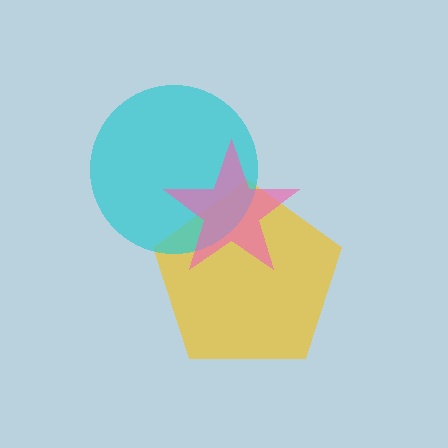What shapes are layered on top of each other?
The layered shapes are: a yellow pentagon, a cyan circle, a pink star.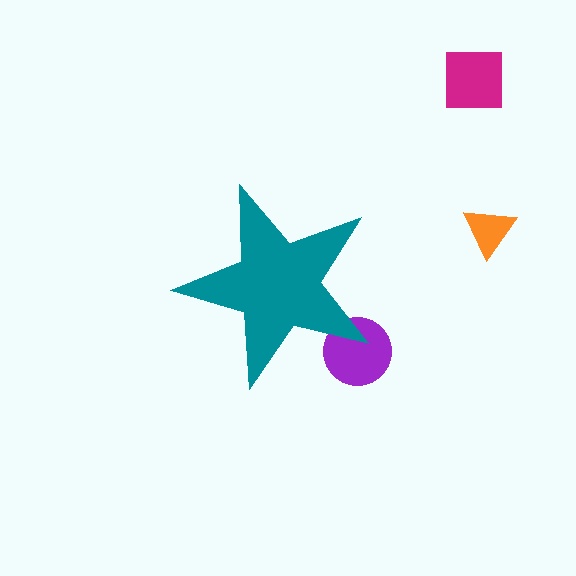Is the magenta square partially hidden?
No, the magenta square is fully visible.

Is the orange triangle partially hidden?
No, the orange triangle is fully visible.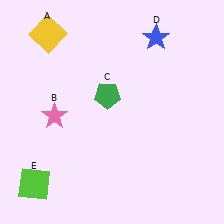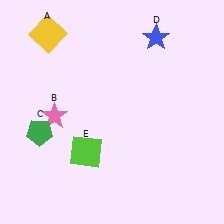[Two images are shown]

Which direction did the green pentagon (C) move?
The green pentagon (C) moved left.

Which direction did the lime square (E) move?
The lime square (E) moved right.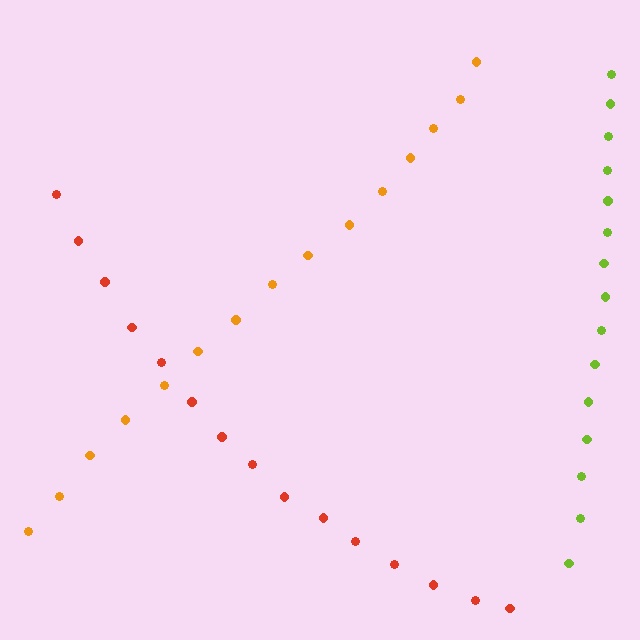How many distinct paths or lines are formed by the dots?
There are 3 distinct paths.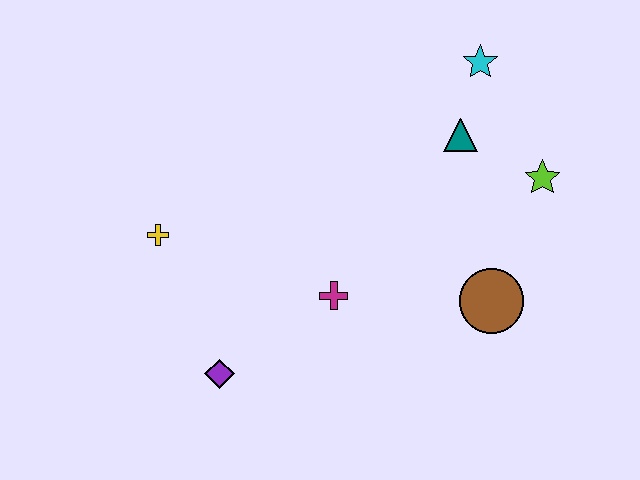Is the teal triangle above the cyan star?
No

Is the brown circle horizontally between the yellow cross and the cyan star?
No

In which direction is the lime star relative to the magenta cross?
The lime star is to the right of the magenta cross.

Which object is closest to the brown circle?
The lime star is closest to the brown circle.